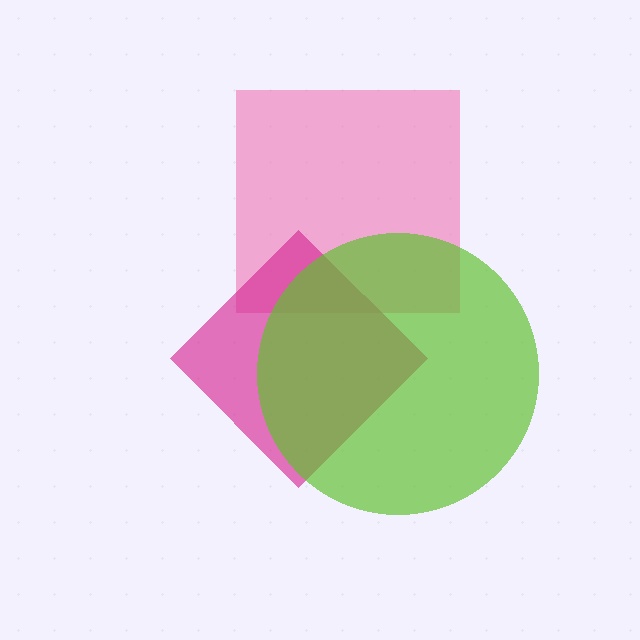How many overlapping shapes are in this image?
There are 3 overlapping shapes in the image.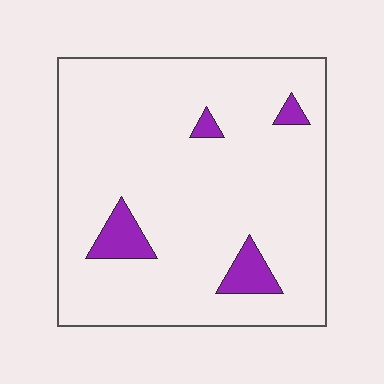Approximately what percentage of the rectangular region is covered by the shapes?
Approximately 10%.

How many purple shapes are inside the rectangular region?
4.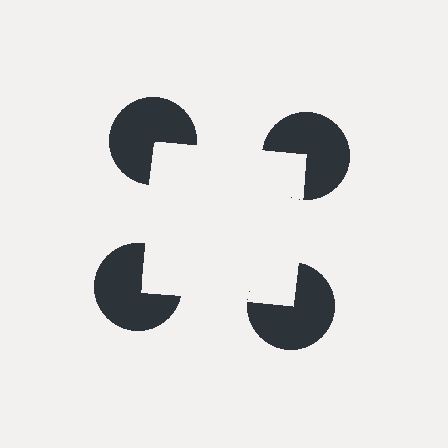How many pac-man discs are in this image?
There are 4 — one at each vertex of the illusory square.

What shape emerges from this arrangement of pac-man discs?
An illusory square — its edges are inferred from the aligned wedge cuts in the pac-man discs, not physically drawn.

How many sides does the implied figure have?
4 sides.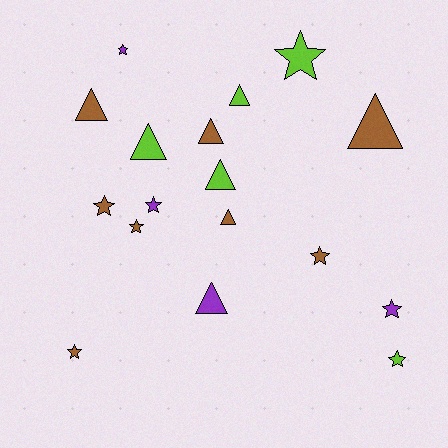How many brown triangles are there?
There are 4 brown triangles.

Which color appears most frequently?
Brown, with 8 objects.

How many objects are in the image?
There are 17 objects.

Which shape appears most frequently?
Star, with 9 objects.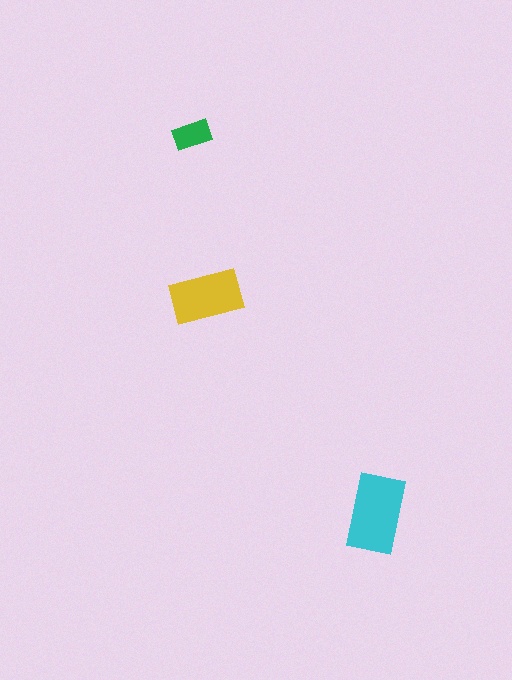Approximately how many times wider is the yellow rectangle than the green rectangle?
About 2 times wider.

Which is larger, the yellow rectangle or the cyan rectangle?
The cyan one.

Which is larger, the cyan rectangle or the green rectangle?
The cyan one.